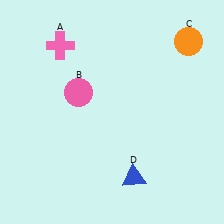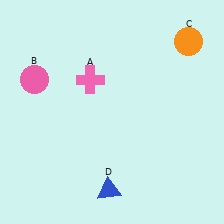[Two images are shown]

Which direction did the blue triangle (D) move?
The blue triangle (D) moved left.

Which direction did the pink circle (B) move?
The pink circle (B) moved left.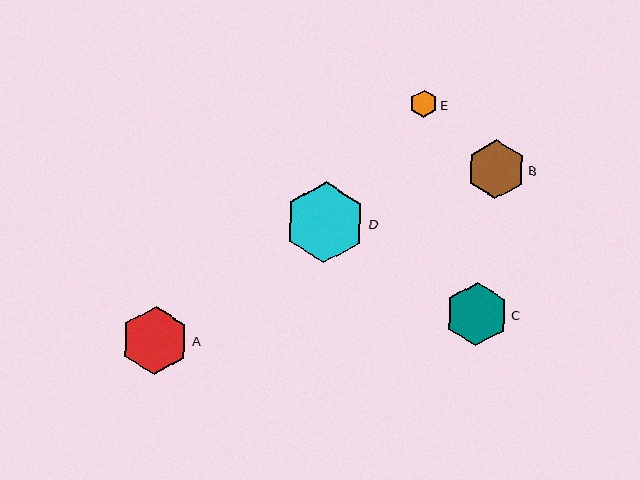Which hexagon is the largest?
Hexagon D is the largest with a size of approximately 81 pixels.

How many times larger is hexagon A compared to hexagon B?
Hexagon A is approximately 1.2 times the size of hexagon B.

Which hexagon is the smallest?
Hexagon E is the smallest with a size of approximately 28 pixels.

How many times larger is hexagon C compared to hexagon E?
Hexagon C is approximately 2.3 times the size of hexagon E.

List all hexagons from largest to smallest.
From largest to smallest: D, A, C, B, E.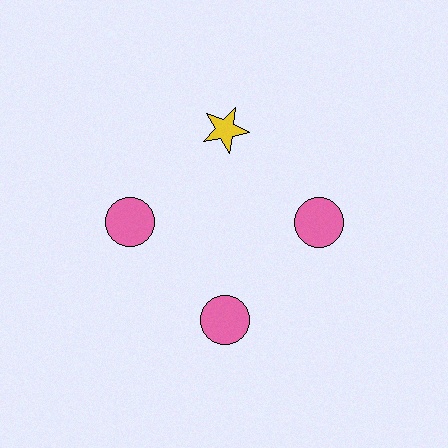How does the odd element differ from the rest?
It differs in both color (yellow instead of pink) and shape (star instead of circle).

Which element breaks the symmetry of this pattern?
The yellow star at roughly the 12 o'clock position breaks the symmetry. All other shapes are pink circles.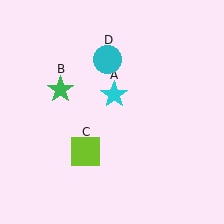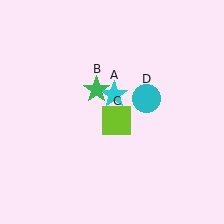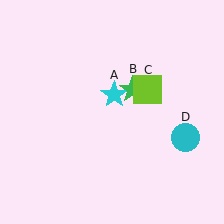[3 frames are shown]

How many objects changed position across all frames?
3 objects changed position: green star (object B), lime square (object C), cyan circle (object D).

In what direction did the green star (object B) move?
The green star (object B) moved right.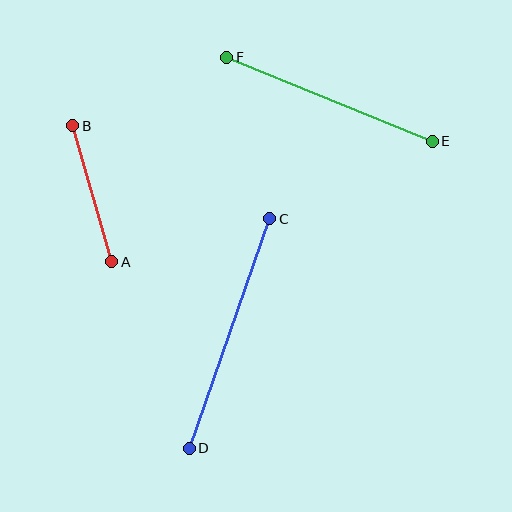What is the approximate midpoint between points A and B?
The midpoint is at approximately (92, 194) pixels.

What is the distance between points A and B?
The distance is approximately 142 pixels.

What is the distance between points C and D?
The distance is approximately 243 pixels.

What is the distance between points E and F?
The distance is approximately 222 pixels.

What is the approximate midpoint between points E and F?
The midpoint is at approximately (330, 99) pixels.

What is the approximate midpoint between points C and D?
The midpoint is at approximately (230, 334) pixels.